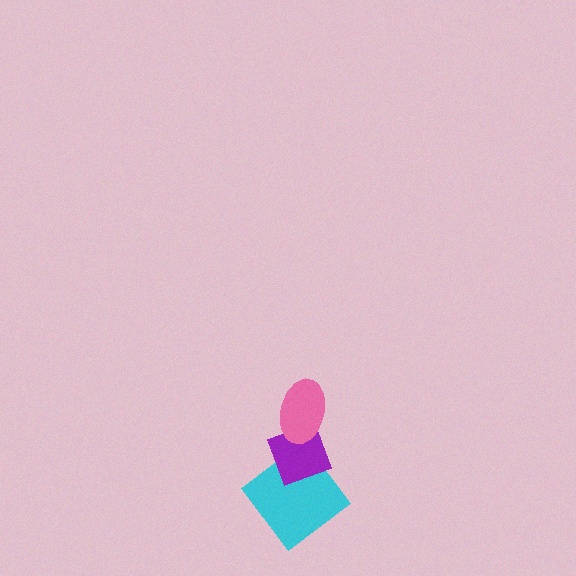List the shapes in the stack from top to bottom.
From top to bottom: the pink ellipse, the purple diamond, the cyan diamond.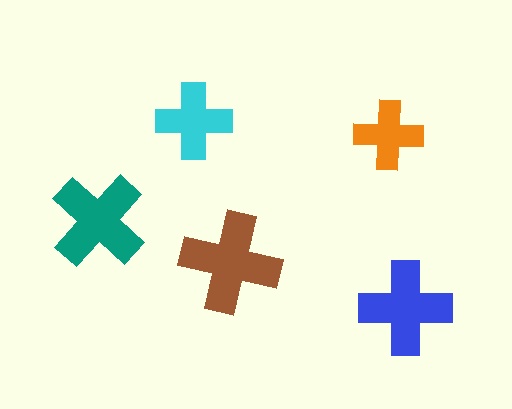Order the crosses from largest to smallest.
the brown one, the teal one, the blue one, the cyan one, the orange one.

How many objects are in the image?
There are 5 objects in the image.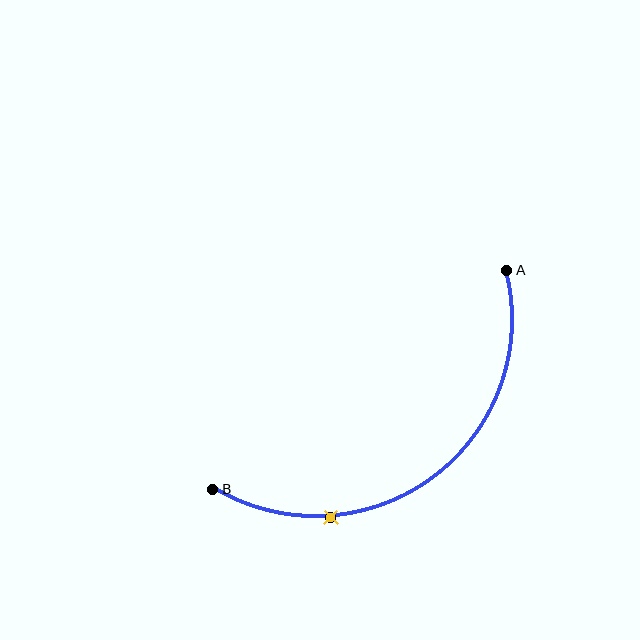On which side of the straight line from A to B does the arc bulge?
The arc bulges below and to the right of the straight line connecting A and B.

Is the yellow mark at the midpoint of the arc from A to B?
No. The yellow mark lies on the arc but is closer to endpoint B. The arc midpoint would be at the point on the curve equidistant along the arc from both A and B.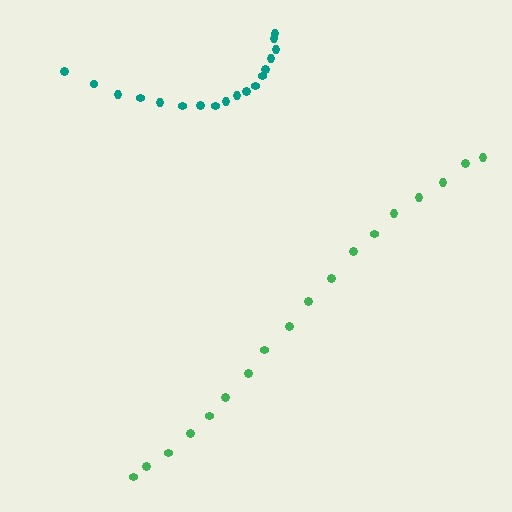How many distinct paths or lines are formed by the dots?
There are 2 distinct paths.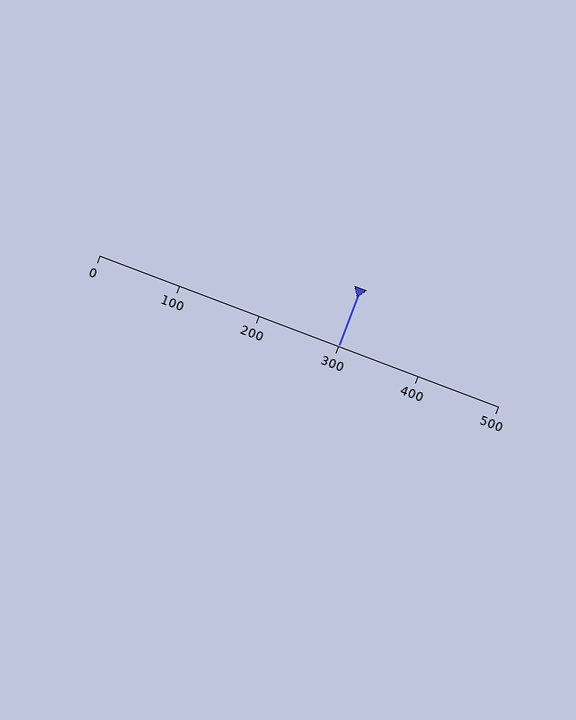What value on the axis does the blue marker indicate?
The marker indicates approximately 300.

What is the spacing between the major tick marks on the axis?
The major ticks are spaced 100 apart.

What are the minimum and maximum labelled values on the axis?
The axis runs from 0 to 500.